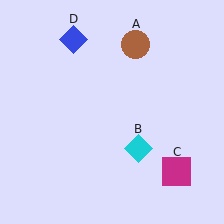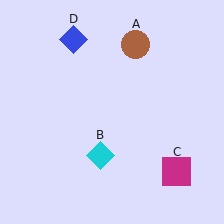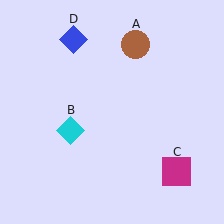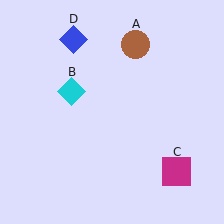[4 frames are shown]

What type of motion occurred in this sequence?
The cyan diamond (object B) rotated clockwise around the center of the scene.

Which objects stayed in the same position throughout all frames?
Brown circle (object A) and magenta square (object C) and blue diamond (object D) remained stationary.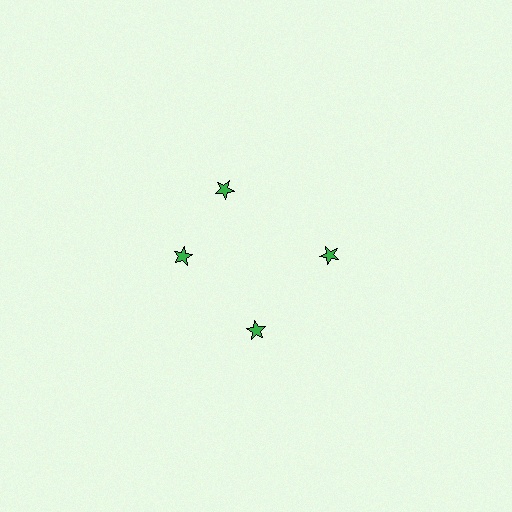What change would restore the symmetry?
The symmetry would be restored by rotating it back into even spacing with its neighbors so that all 4 stars sit at equal angles and equal distance from the center.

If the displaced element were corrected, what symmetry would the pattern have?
It would have 4-fold rotational symmetry — the pattern would map onto itself every 90 degrees.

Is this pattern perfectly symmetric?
No. The 4 green stars are arranged in a ring, but one element near the 12 o'clock position is rotated out of alignment along the ring, breaking the 4-fold rotational symmetry.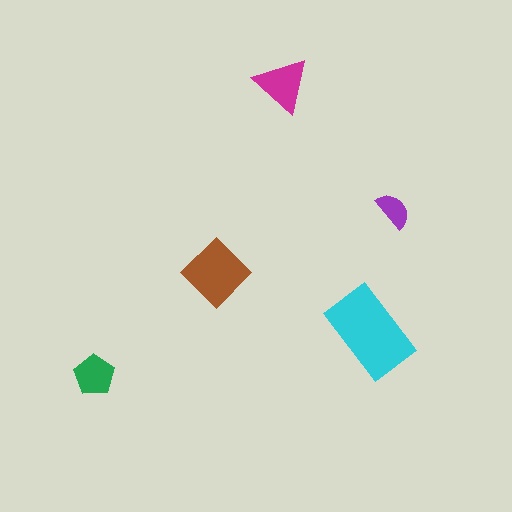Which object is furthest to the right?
The purple semicircle is rightmost.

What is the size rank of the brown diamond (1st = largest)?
2nd.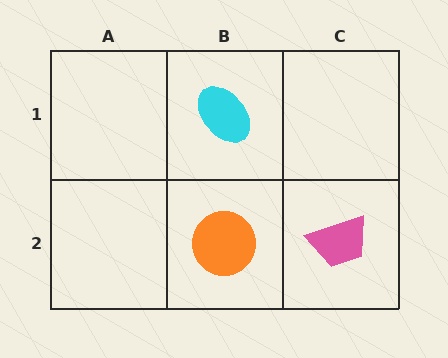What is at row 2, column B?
An orange circle.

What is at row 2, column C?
A pink trapezoid.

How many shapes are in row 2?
2 shapes.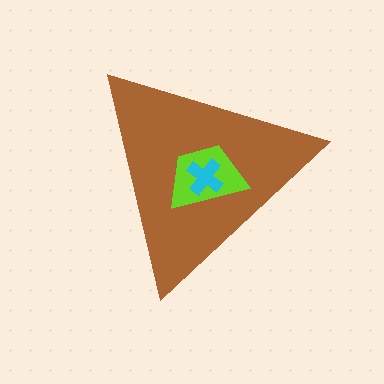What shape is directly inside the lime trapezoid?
The cyan cross.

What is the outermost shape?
The brown triangle.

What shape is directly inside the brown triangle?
The lime trapezoid.